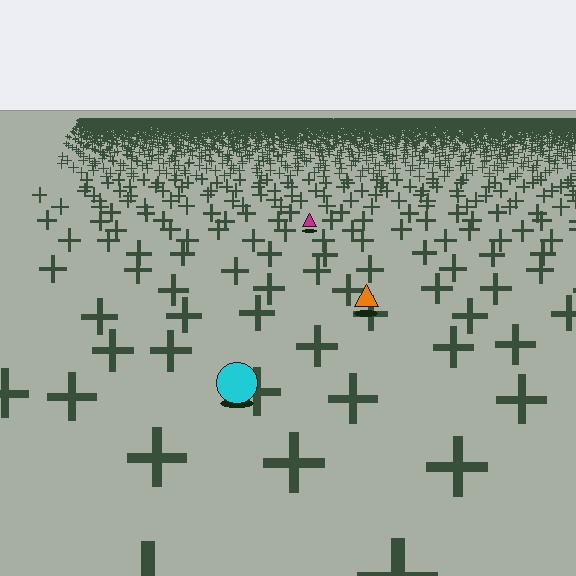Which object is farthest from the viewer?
The magenta triangle is farthest from the viewer. It appears smaller and the ground texture around it is denser.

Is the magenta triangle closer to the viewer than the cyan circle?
No. The cyan circle is closer — you can tell from the texture gradient: the ground texture is coarser near it.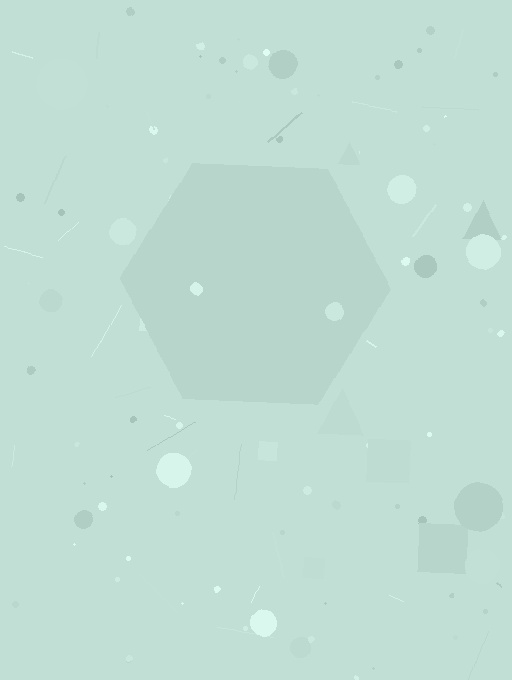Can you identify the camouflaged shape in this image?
The camouflaged shape is a hexagon.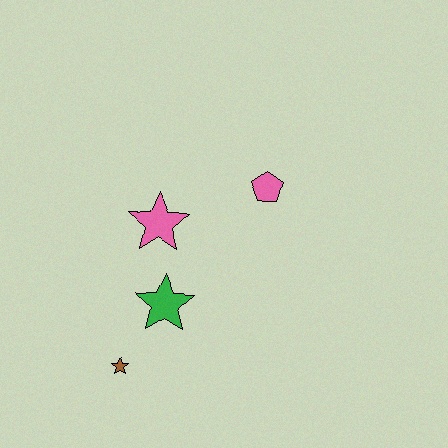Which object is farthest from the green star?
The pink pentagon is farthest from the green star.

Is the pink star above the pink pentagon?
No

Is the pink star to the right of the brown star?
Yes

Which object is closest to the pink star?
The green star is closest to the pink star.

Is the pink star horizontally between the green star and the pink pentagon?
No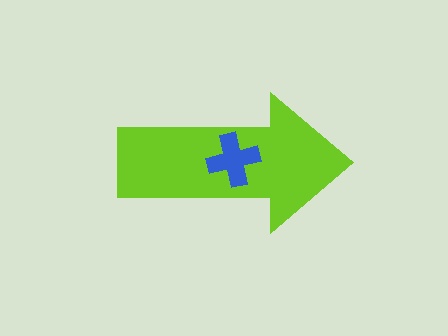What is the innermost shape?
The blue cross.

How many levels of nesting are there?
2.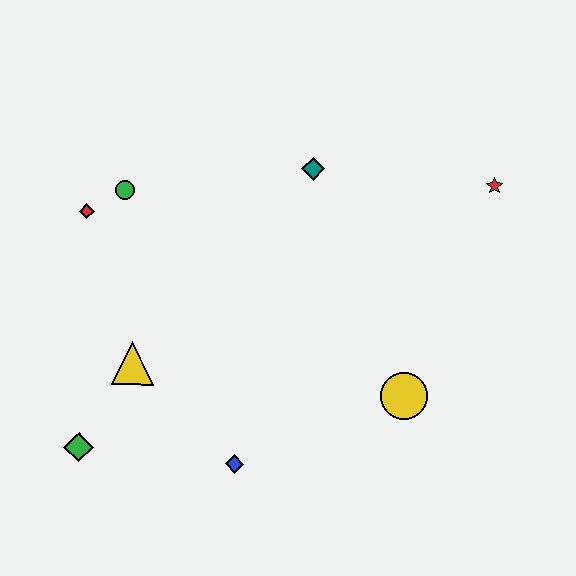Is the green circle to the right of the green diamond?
Yes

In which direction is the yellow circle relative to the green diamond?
The yellow circle is to the right of the green diamond.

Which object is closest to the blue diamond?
The yellow triangle is closest to the blue diamond.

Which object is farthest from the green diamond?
The red star is farthest from the green diamond.